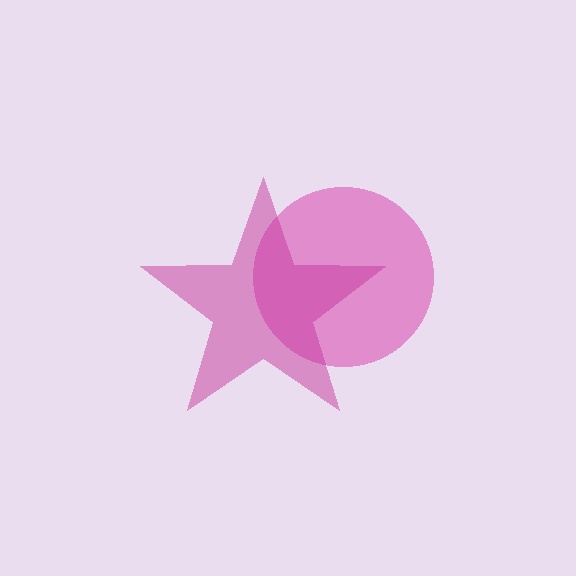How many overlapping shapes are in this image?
There are 2 overlapping shapes in the image.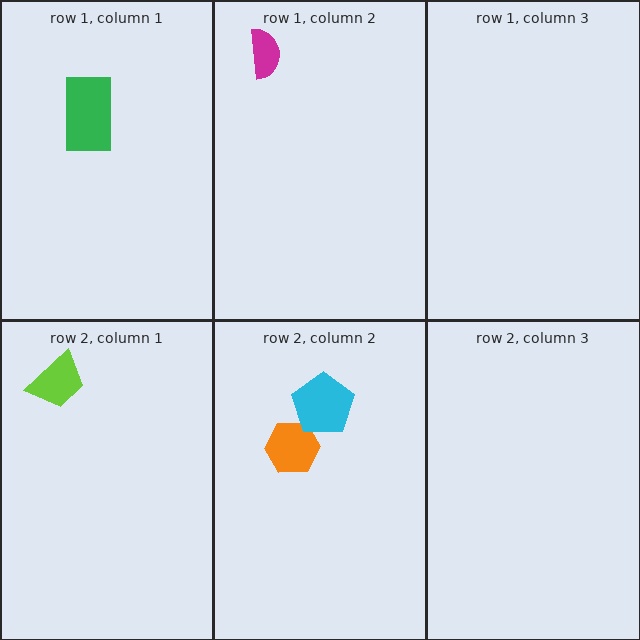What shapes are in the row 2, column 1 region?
The lime trapezoid.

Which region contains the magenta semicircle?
The row 1, column 2 region.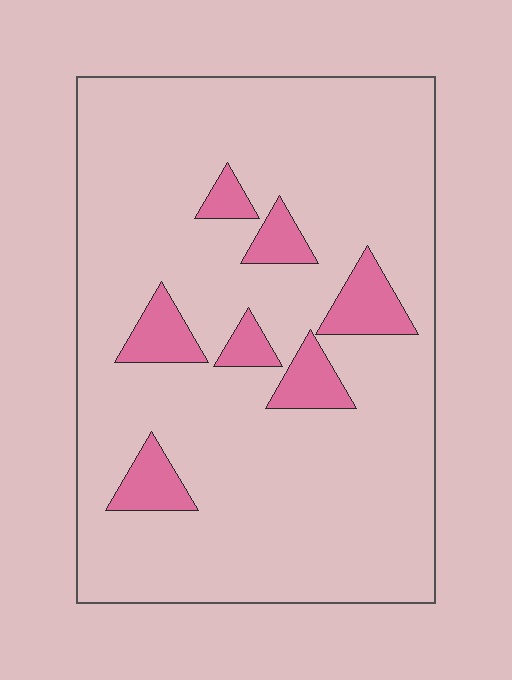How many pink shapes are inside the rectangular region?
7.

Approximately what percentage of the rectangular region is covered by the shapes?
Approximately 10%.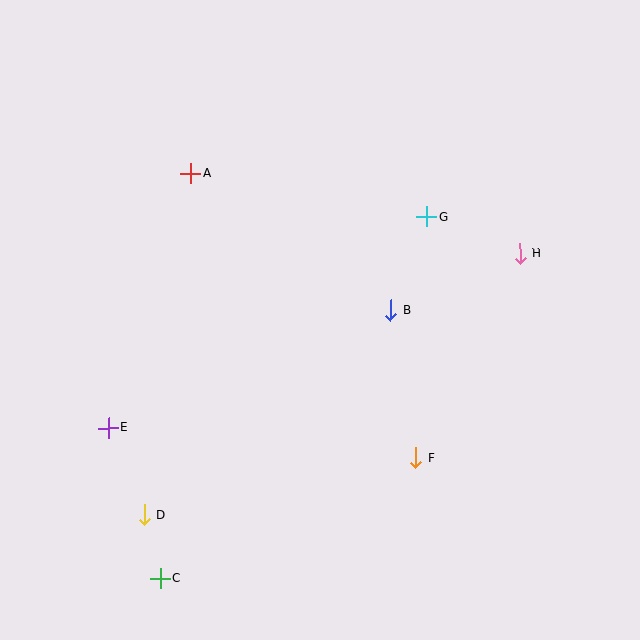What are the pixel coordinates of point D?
Point D is at (145, 515).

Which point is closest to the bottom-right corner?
Point F is closest to the bottom-right corner.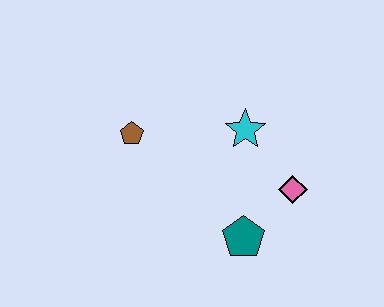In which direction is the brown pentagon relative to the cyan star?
The brown pentagon is to the left of the cyan star.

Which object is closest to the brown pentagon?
The cyan star is closest to the brown pentagon.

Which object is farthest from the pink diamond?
The brown pentagon is farthest from the pink diamond.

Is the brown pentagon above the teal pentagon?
Yes